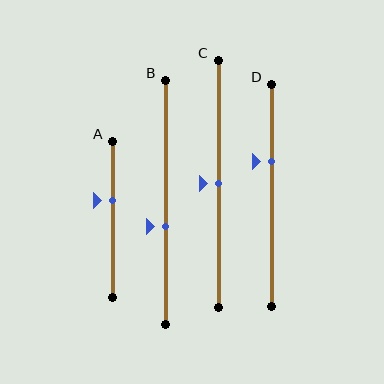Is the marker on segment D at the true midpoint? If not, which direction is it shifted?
No, the marker on segment D is shifted upward by about 15% of the segment length.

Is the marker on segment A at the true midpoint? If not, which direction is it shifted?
No, the marker on segment A is shifted upward by about 12% of the segment length.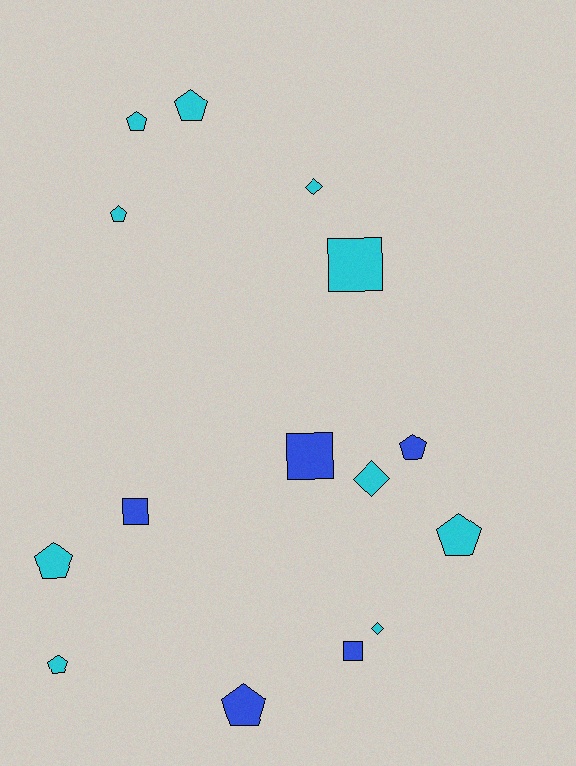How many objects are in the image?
There are 15 objects.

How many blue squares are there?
There are 3 blue squares.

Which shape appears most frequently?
Pentagon, with 8 objects.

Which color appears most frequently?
Cyan, with 10 objects.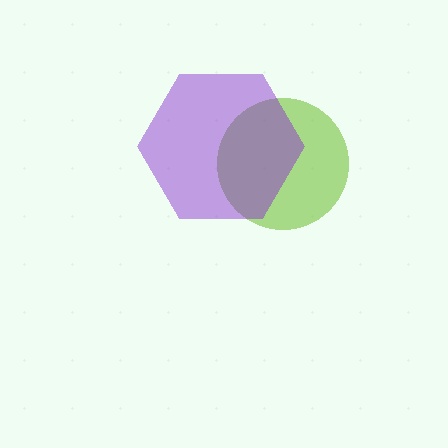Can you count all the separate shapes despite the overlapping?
Yes, there are 2 separate shapes.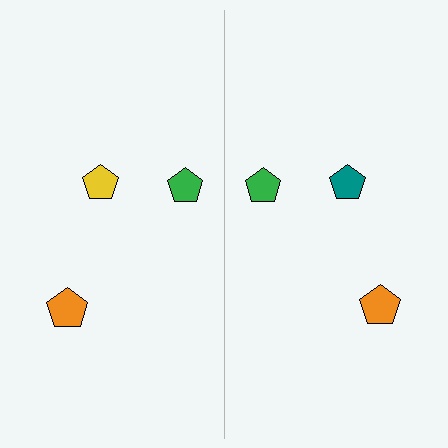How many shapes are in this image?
There are 6 shapes in this image.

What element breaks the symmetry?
The teal pentagon on the right side breaks the symmetry — its mirror counterpart is yellow.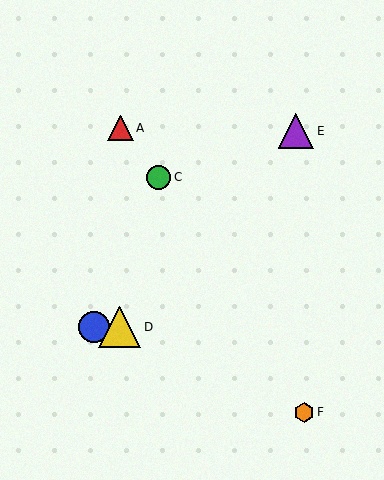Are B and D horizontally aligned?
Yes, both are at y≈327.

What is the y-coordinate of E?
Object E is at y≈131.